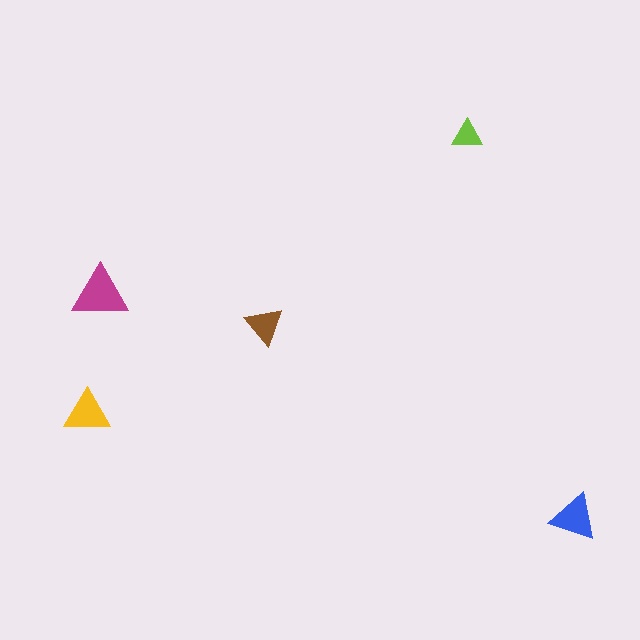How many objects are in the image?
There are 5 objects in the image.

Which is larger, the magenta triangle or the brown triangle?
The magenta one.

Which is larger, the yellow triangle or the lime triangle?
The yellow one.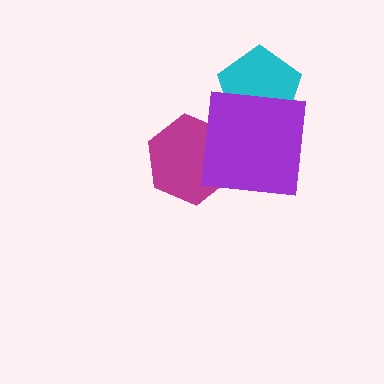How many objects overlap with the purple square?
2 objects overlap with the purple square.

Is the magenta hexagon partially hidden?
Yes, it is partially covered by another shape.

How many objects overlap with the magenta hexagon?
1 object overlaps with the magenta hexagon.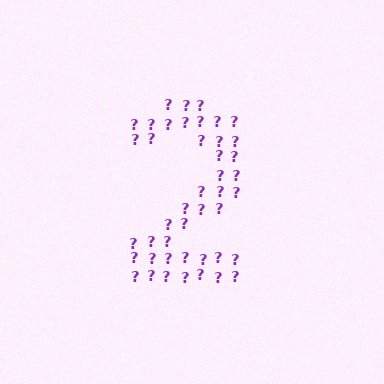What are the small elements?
The small elements are question marks.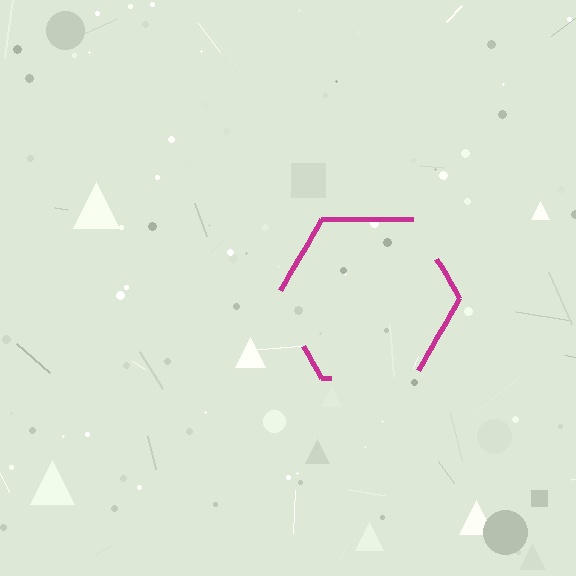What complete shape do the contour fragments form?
The contour fragments form a hexagon.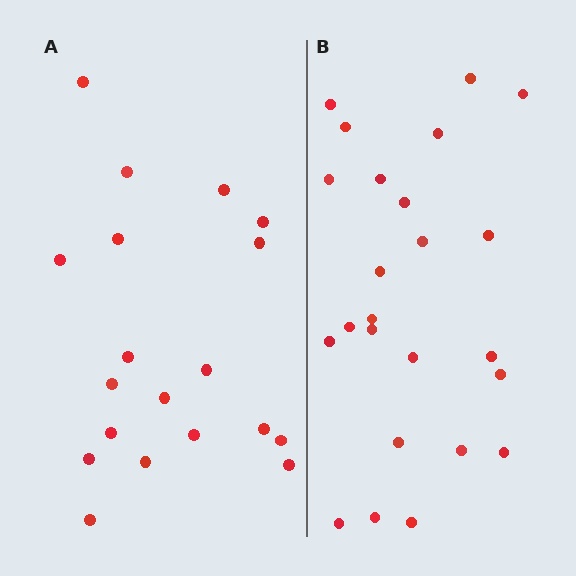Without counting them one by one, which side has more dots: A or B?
Region B (the right region) has more dots.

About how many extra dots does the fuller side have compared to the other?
Region B has about 5 more dots than region A.